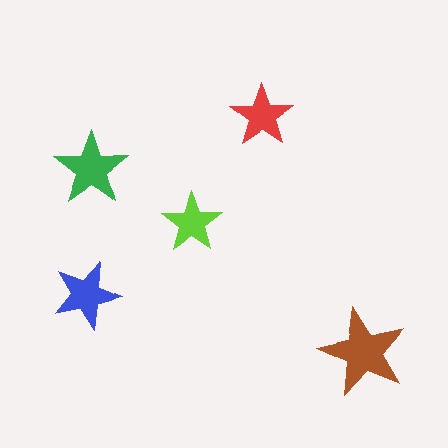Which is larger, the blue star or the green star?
The green one.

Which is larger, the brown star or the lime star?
The brown one.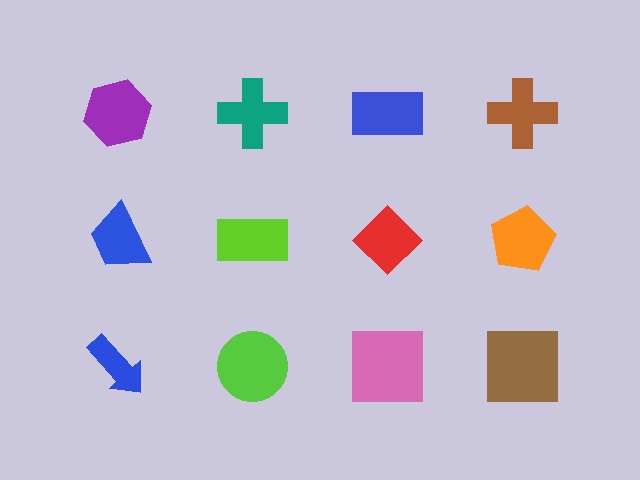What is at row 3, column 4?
A brown square.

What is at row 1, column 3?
A blue rectangle.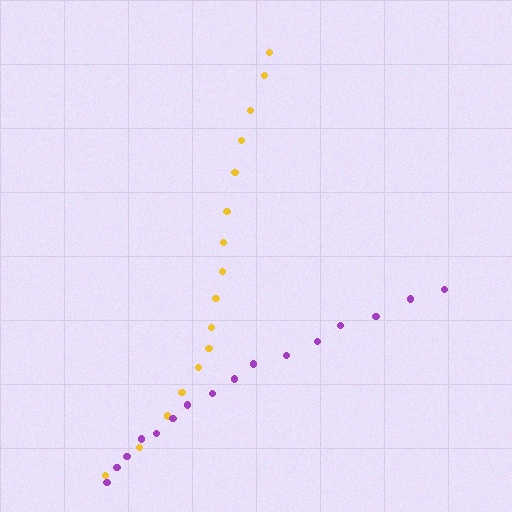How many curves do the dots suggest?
There are 2 distinct paths.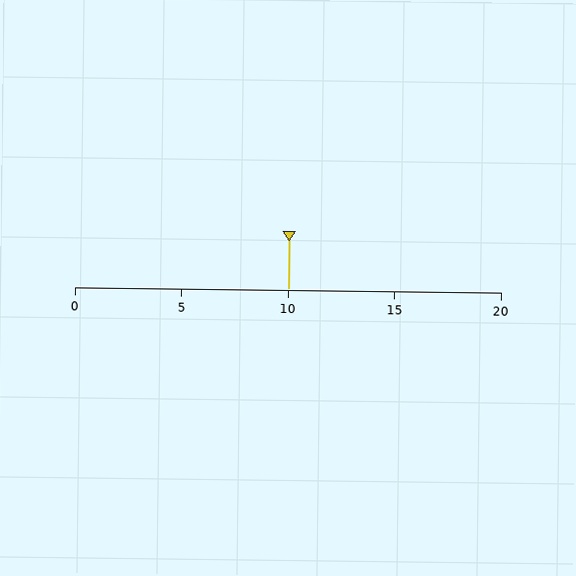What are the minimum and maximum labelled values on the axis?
The axis runs from 0 to 20.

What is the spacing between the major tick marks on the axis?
The major ticks are spaced 5 apart.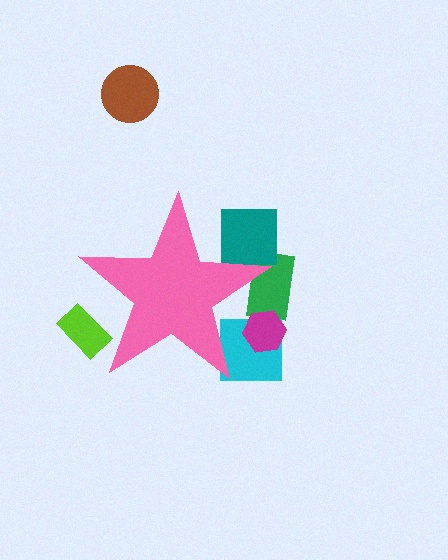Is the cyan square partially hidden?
Yes, the cyan square is partially hidden behind the pink star.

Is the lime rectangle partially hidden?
Yes, the lime rectangle is partially hidden behind the pink star.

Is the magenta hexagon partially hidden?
Yes, the magenta hexagon is partially hidden behind the pink star.